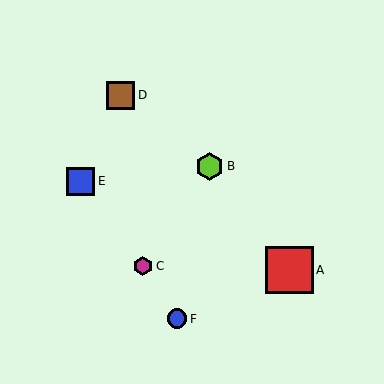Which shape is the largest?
The red square (labeled A) is the largest.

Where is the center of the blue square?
The center of the blue square is at (81, 181).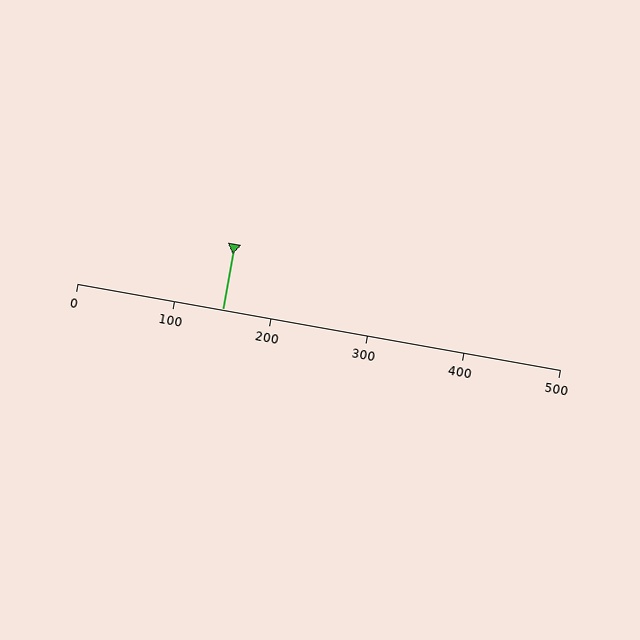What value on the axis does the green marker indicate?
The marker indicates approximately 150.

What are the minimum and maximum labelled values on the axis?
The axis runs from 0 to 500.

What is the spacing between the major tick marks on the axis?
The major ticks are spaced 100 apart.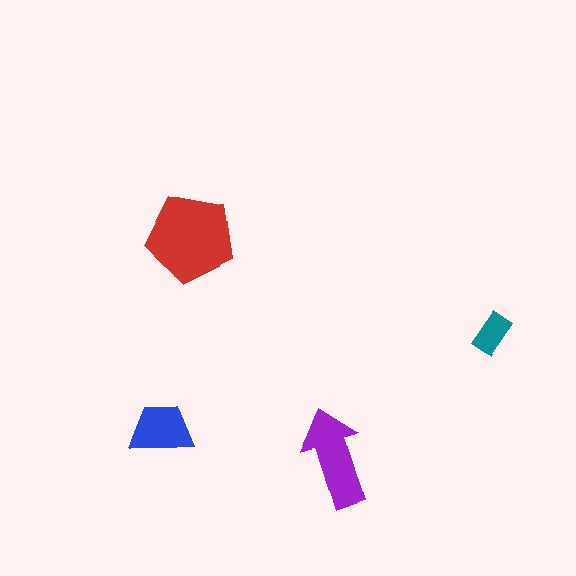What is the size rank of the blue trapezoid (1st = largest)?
3rd.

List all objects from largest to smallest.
The red pentagon, the purple arrow, the blue trapezoid, the teal rectangle.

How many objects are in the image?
There are 4 objects in the image.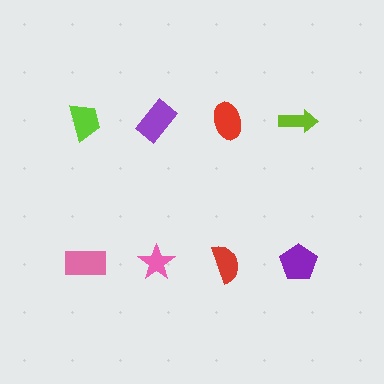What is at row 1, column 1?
A lime trapezoid.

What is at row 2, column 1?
A pink rectangle.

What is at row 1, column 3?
A red ellipse.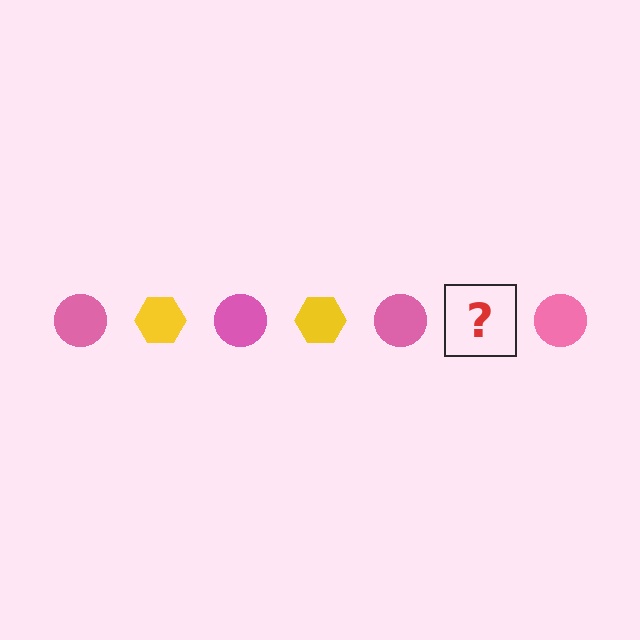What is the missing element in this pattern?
The missing element is a yellow hexagon.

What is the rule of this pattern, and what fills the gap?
The rule is that the pattern alternates between pink circle and yellow hexagon. The gap should be filled with a yellow hexagon.